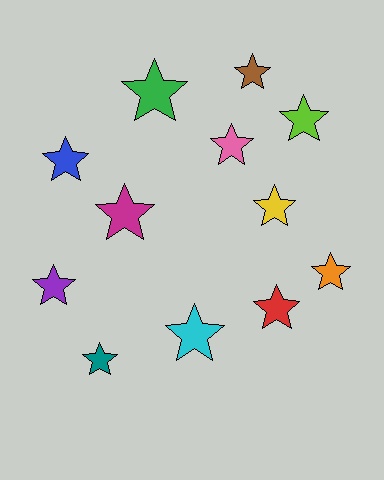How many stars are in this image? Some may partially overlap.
There are 12 stars.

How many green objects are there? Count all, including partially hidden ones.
There is 1 green object.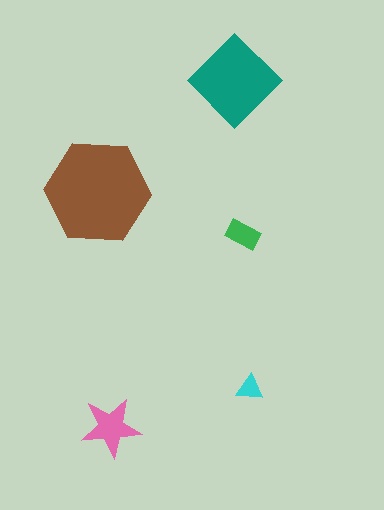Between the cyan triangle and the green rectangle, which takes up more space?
The green rectangle.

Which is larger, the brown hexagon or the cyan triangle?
The brown hexagon.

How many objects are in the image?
There are 5 objects in the image.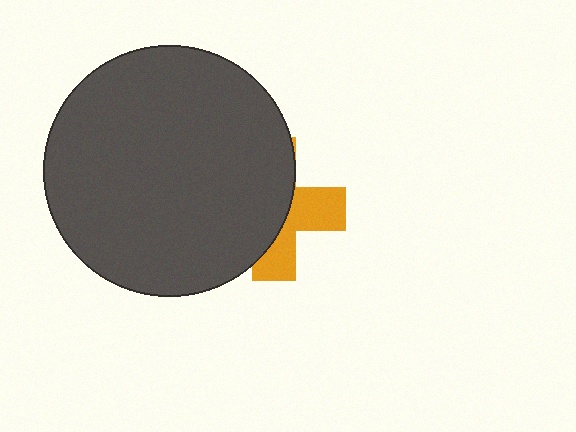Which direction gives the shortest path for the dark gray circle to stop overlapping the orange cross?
Moving left gives the shortest separation.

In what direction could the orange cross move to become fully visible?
The orange cross could move right. That would shift it out from behind the dark gray circle entirely.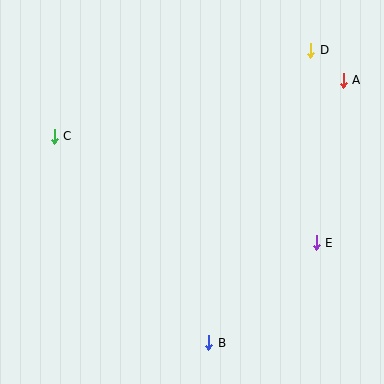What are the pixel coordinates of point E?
Point E is at (316, 243).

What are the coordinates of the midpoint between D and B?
The midpoint between D and B is at (260, 197).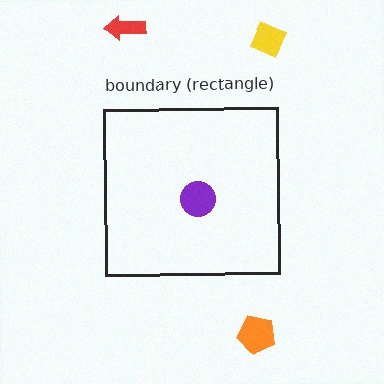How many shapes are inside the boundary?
1 inside, 3 outside.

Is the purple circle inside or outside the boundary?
Inside.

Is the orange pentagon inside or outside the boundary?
Outside.